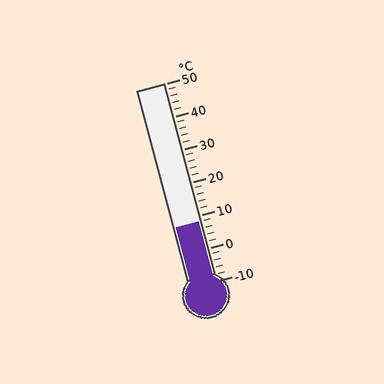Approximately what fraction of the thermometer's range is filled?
The thermometer is filled to approximately 30% of its range.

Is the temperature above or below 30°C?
The temperature is below 30°C.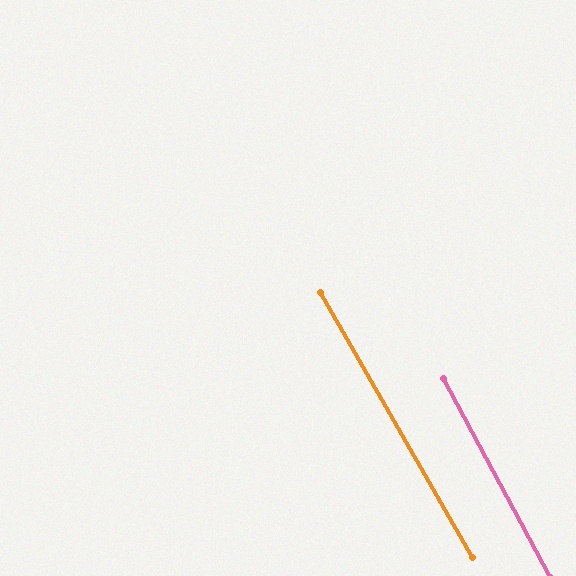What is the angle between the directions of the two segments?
Approximately 2 degrees.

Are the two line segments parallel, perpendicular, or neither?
Parallel — their directions differ by only 1.5°.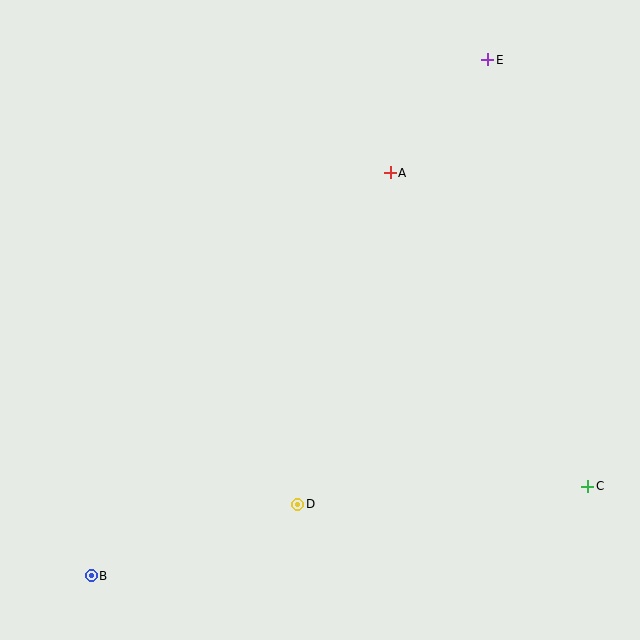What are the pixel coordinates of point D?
Point D is at (298, 504).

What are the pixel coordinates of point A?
Point A is at (390, 173).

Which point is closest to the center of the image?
Point A at (390, 173) is closest to the center.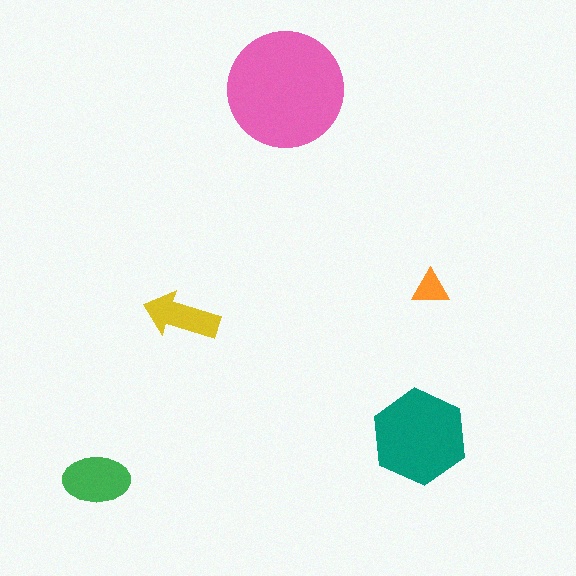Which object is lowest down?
The green ellipse is bottommost.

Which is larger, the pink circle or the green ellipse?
The pink circle.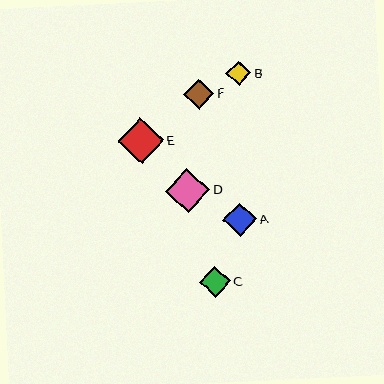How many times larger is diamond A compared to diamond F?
Diamond A is approximately 1.1 times the size of diamond F.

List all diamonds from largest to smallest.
From largest to smallest: E, D, A, C, F, B.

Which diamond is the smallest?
Diamond B is the smallest with a size of approximately 25 pixels.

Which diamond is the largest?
Diamond E is the largest with a size of approximately 46 pixels.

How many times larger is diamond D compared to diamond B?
Diamond D is approximately 1.8 times the size of diamond B.